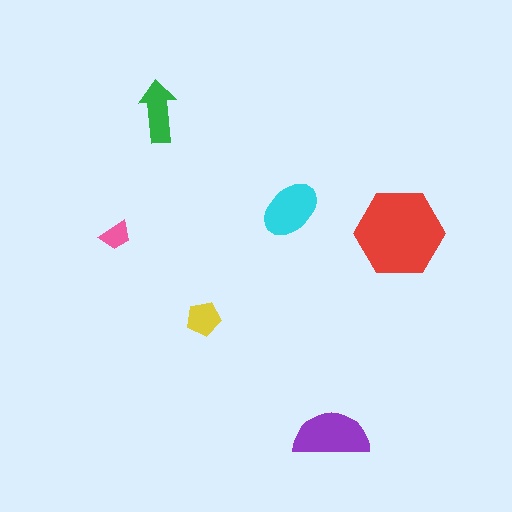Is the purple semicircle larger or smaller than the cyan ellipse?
Larger.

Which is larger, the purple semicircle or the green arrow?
The purple semicircle.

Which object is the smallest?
The pink trapezoid.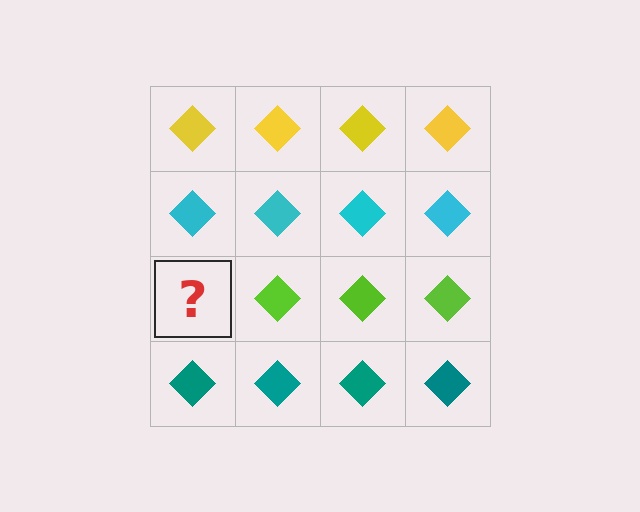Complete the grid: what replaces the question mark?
The question mark should be replaced with a lime diamond.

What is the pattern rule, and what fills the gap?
The rule is that each row has a consistent color. The gap should be filled with a lime diamond.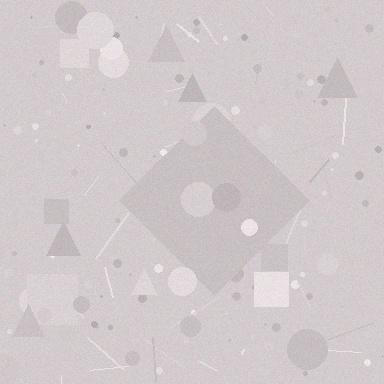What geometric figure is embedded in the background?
A diamond is embedded in the background.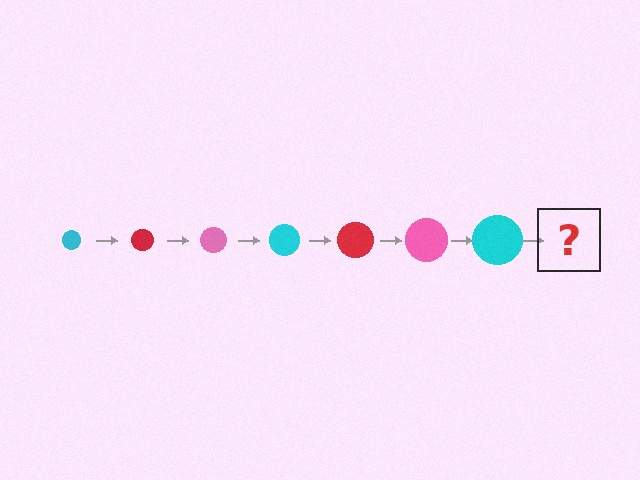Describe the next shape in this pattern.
It should be a red circle, larger than the previous one.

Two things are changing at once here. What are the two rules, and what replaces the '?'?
The two rules are that the circle grows larger each step and the color cycles through cyan, red, and pink. The '?' should be a red circle, larger than the previous one.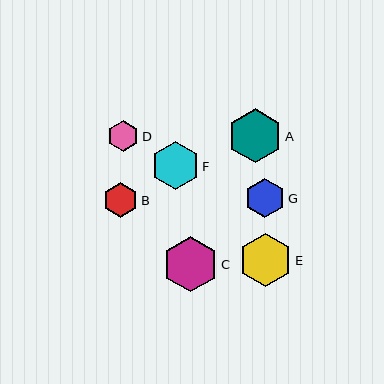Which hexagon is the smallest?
Hexagon D is the smallest with a size of approximately 31 pixels.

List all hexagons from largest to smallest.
From largest to smallest: C, A, E, F, G, B, D.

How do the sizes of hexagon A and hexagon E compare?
Hexagon A and hexagon E are approximately the same size.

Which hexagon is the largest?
Hexagon C is the largest with a size of approximately 56 pixels.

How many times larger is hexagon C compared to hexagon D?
Hexagon C is approximately 1.8 times the size of hexagon D.